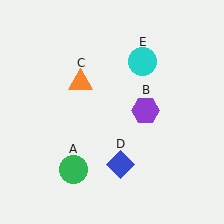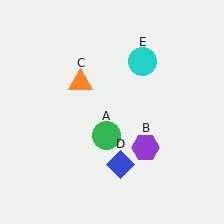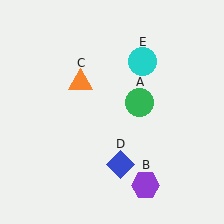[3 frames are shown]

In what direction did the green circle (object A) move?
The green circle (object A) moved up and to the right.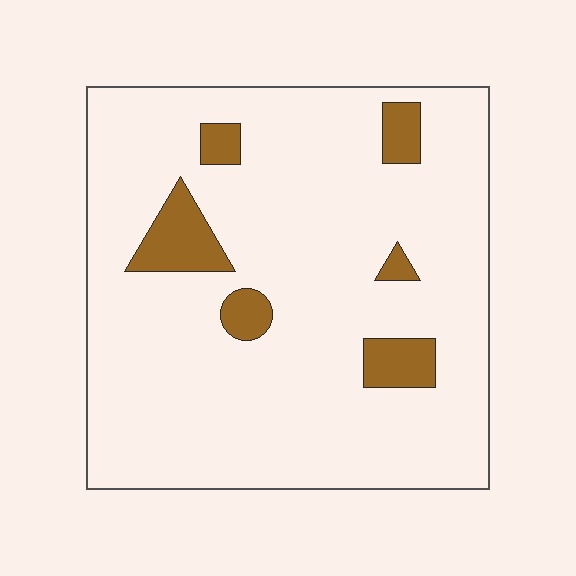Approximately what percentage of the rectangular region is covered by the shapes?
Approximately 10%.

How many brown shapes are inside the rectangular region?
6.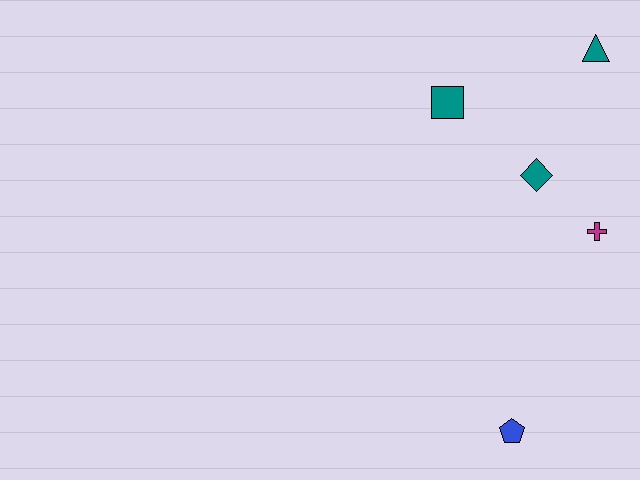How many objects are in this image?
There are 5 objects.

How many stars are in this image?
There are no stars.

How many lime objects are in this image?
There are no lime objects.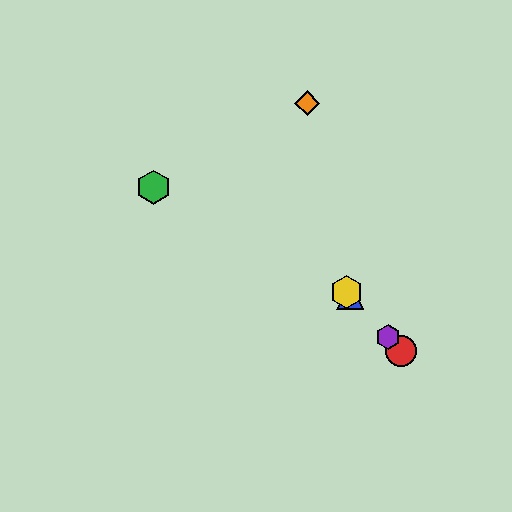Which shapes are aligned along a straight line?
The red circle, the blue triangle, the yellow hexagon, the purple hexagon are aligned along a straight line.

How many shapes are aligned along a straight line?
4 shapes (the red circle, the blue triangle, the yellow hexagon, the purple hexagon) are aligned along a straight line.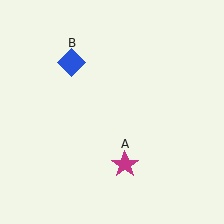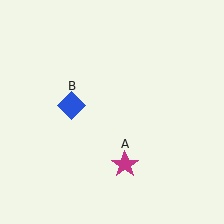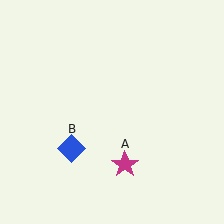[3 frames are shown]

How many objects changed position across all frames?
1 object changed position: blue diamond (object B).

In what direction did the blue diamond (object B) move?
The blue diamond (object B) moved down.